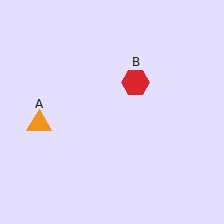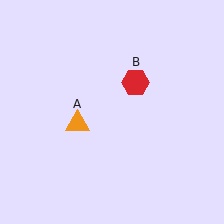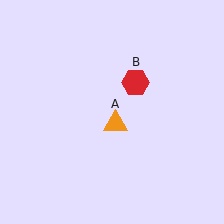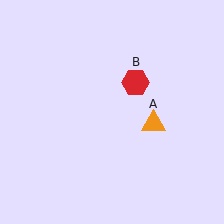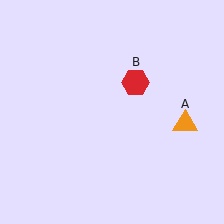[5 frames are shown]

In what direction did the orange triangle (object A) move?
The orange triangle (object A) moved right.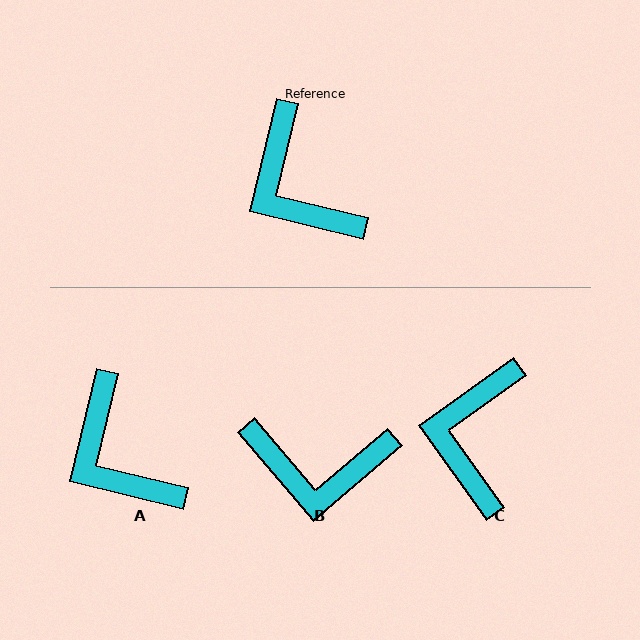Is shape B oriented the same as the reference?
No, it is off by about 54 degrees.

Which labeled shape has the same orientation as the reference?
A.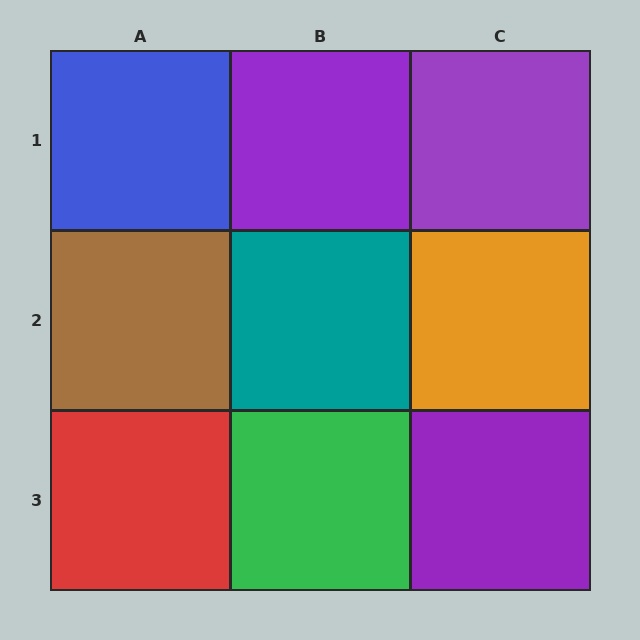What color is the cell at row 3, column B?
Green.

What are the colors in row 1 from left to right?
Blue, purple, purple.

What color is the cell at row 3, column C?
Purple.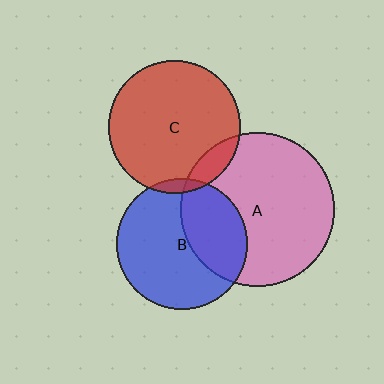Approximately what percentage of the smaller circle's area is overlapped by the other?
Approximately 5%.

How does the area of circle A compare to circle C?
Approximately 1.4 times.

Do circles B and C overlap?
Yes.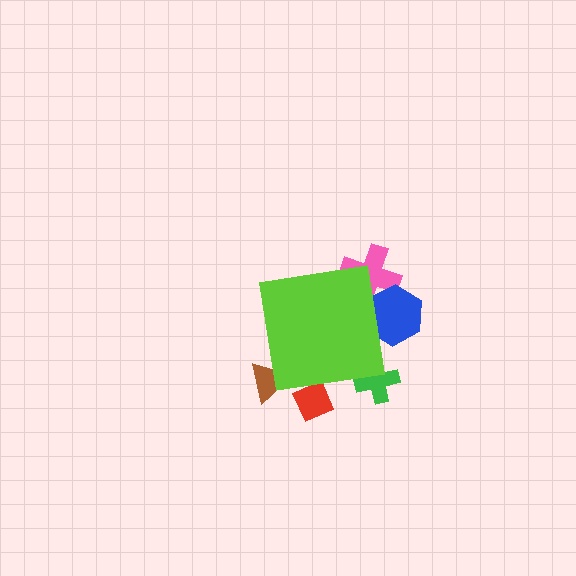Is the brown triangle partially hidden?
Yes, the brown triangle is partially hidden behind the lime square.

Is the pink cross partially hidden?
Yes, the pink cross is partially hidden behind the lime square.